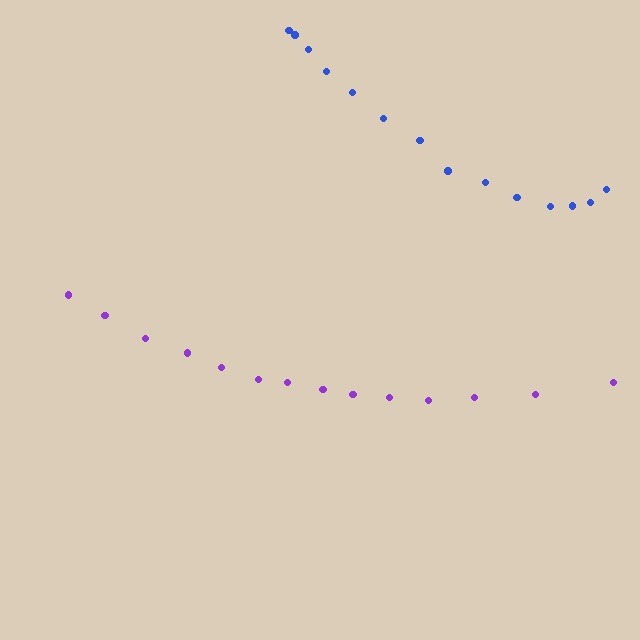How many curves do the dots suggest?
There are 2 distinct paths.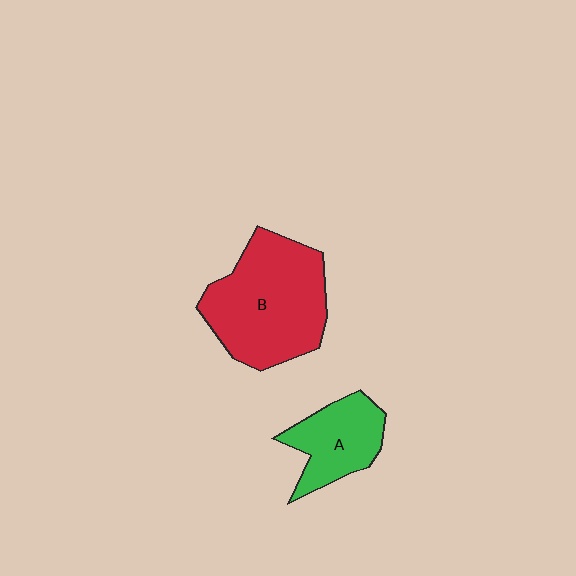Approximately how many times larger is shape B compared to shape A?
Approximately 1.9 times.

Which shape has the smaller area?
Shape A (green).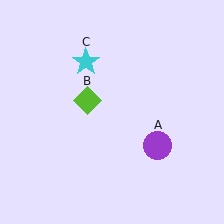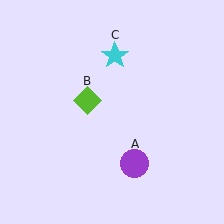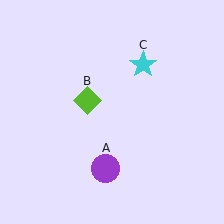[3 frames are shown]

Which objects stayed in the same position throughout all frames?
Lime diamond (object B) remained stationary.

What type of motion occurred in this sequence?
The purple circle (object A), cyan star (object C) rotated clockwise around the center of the scene.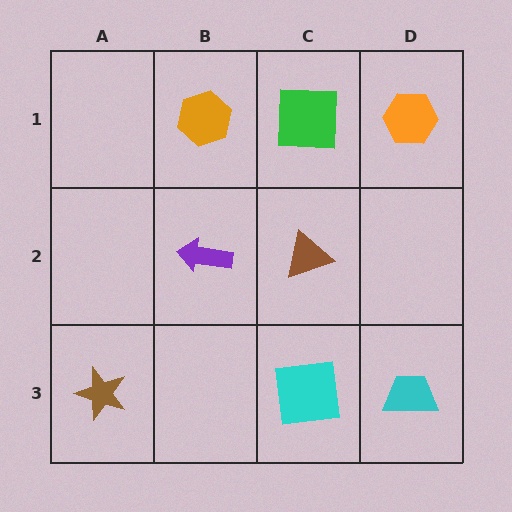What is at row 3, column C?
A cyan square.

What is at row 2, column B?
A purple arrow.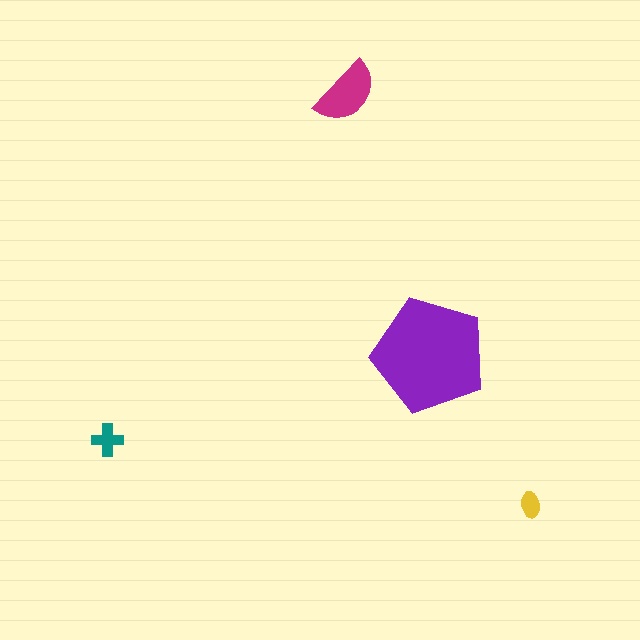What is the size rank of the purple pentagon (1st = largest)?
1st.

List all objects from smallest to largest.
The yellow ellipse, the teal cross, the magenta semicircle, the purple pentagon.